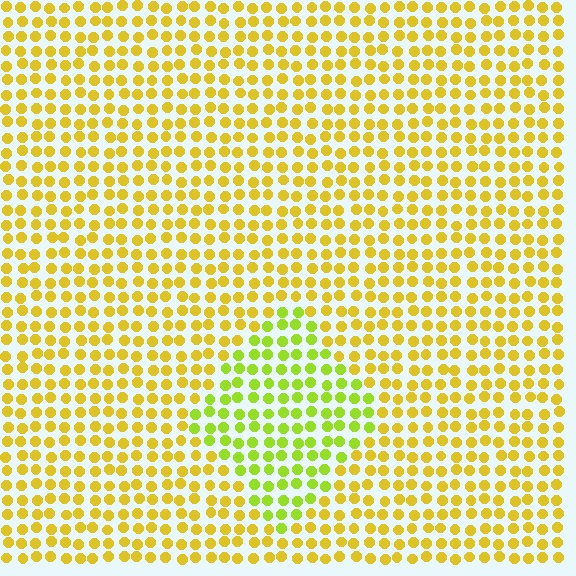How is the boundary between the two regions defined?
The boundary is defined purely by a slight shift in hue (about 33 degrees). Spacing, size, and orientation are identical on both sides.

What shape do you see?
I see a diamond.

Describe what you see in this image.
The image is filled with small yellow elements in a uniform arrangement. A diamond-shaped region is visible where the elements are tinted to a slightly different hue, forming a subtle color boundary.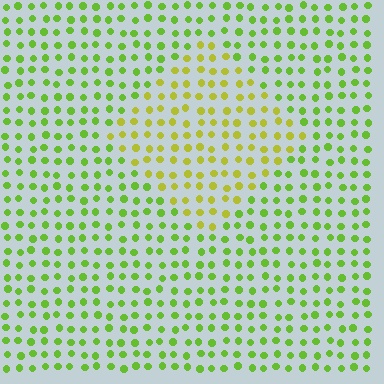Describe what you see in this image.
The image is filled with small lime elements in a uniform arrangement. A diamond-shaped region is visible where the elements are tinted to a slightly different hue, forming a subtle color boundary.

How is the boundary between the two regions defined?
The boundary is defined purely by a slight shift in hue (about 32 degrees). Spacing, size, and orientation are identical on both sides.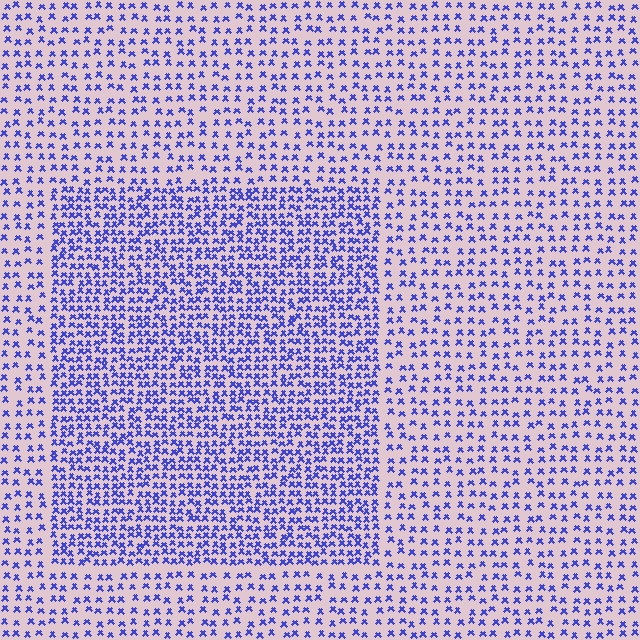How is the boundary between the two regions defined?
The boundary is defined by a change in element density (approximately 1.9x ratio). All elements are the same color, size, and shape.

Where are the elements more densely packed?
The elements are more densely packed inside the rectangle boundary.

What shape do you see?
I see a rectangle.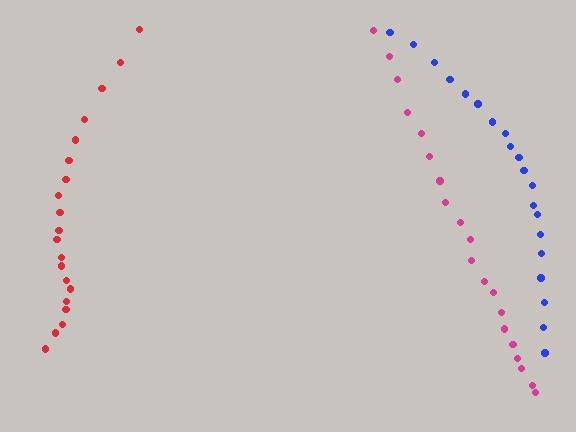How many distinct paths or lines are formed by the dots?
There are 3 distinct paths.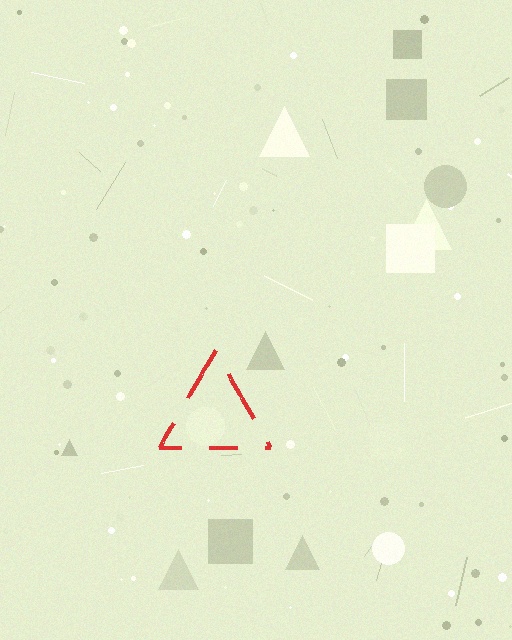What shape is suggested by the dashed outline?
The dashed outline suggests a triangle.